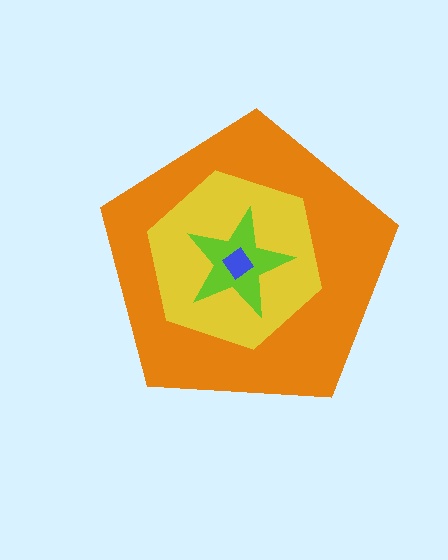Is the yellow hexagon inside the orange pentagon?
Yes.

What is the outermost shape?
The orange pentagon.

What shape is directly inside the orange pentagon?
The yellow hexagon.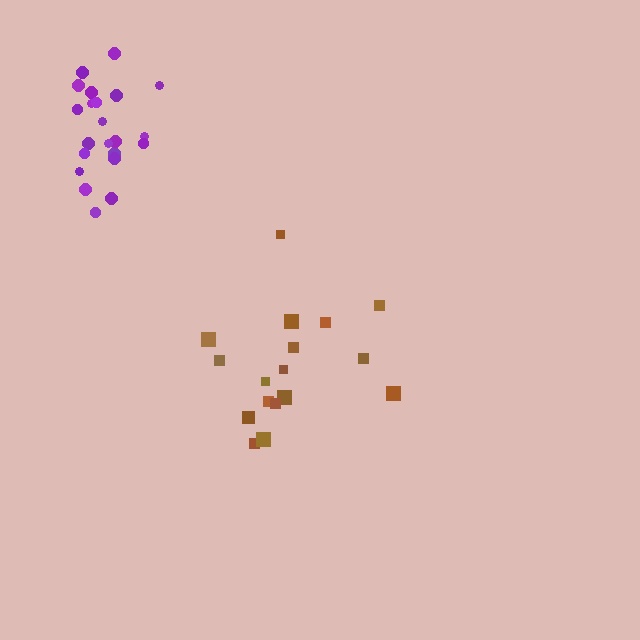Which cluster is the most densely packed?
Purple.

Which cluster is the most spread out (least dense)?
Brown.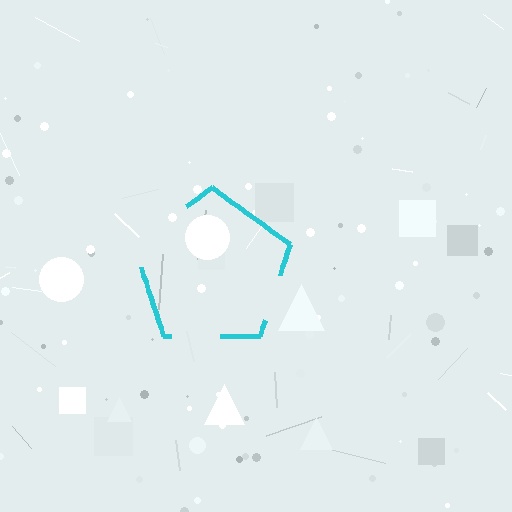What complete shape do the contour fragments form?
The contour fragments form a pentagon.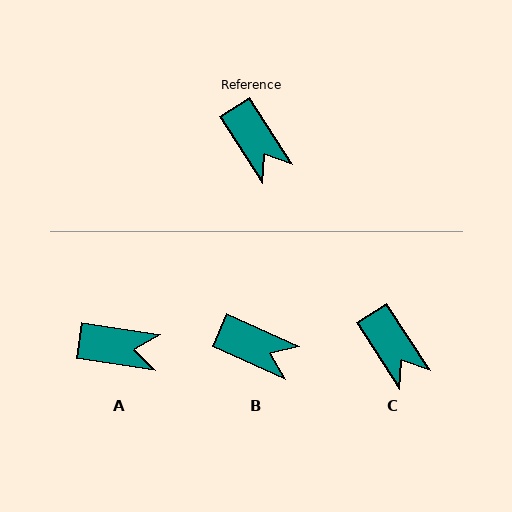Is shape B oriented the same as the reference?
No, it is off by about 33 degrees.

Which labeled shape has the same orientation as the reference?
C.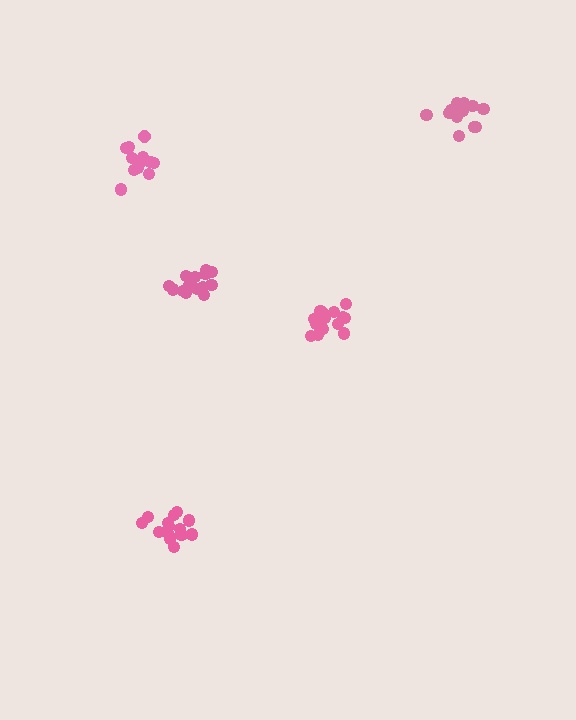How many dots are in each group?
Group 1: 12 dots, Group 2: 14 dots, Group 3: 14 dots, Group 4: 14 dots, Group 5: 14 dots (68 total).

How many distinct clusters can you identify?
There are 5 distinct clusters.